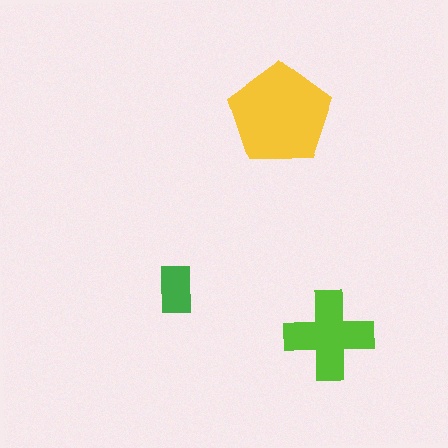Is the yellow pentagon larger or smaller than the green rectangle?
Larger.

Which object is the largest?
The yellow pentagon.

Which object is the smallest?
The green rectangle.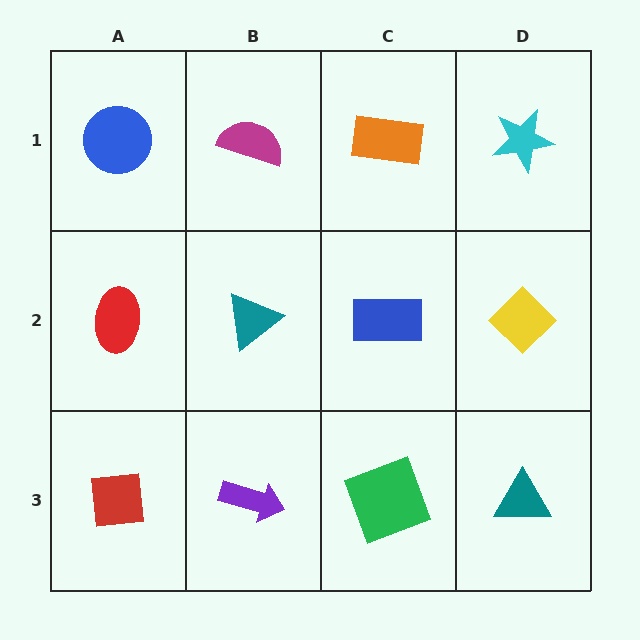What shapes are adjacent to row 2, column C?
An orange rectangle (row 1, column C), a green square (row 3, column C), a teal triangle (row 2, column B), a yellow diamond (row 2, column D).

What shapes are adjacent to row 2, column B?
A magenta semicircle (row 1, column B), a purple arrow (row 3, column B), a red ellipse (row 2, column A), a blue rectangle (row 2, column C).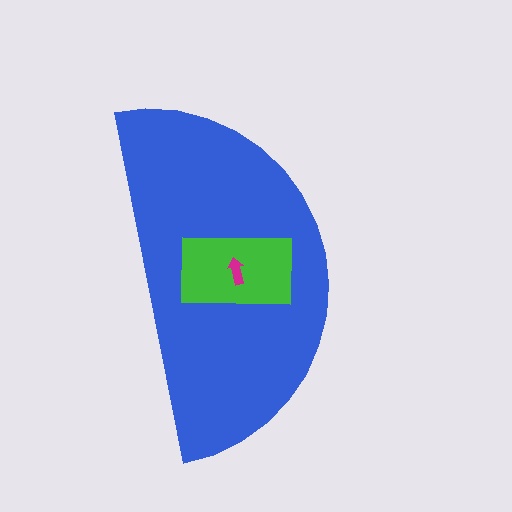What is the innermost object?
The magenta arrow.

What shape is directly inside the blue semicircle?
The green rectangle.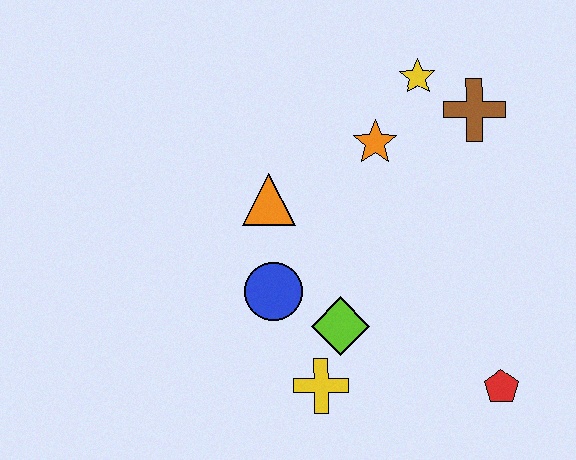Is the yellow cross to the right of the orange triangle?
Yes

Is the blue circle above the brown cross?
No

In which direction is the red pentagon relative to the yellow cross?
The red pentagon is to the right of the yellow cross.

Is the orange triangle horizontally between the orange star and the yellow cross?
No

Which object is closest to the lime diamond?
The yellow cross is closest to the lime diamond.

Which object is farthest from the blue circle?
The brown cross is farthest from the blue circle.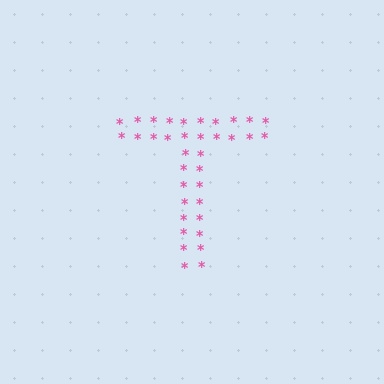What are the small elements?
The small elements are asterisks.